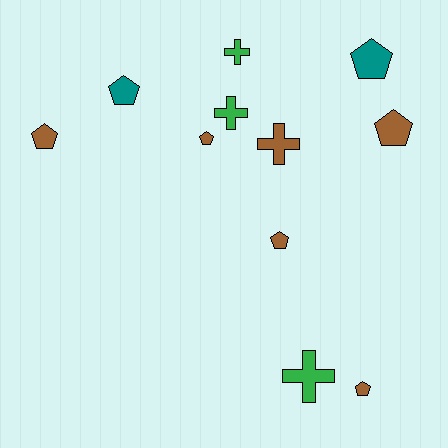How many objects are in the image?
There are 11 objects.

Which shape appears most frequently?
Pentagon, with 7 objects.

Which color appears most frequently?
Brown, with 6 objects.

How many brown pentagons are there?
There are 5 brown pentagons.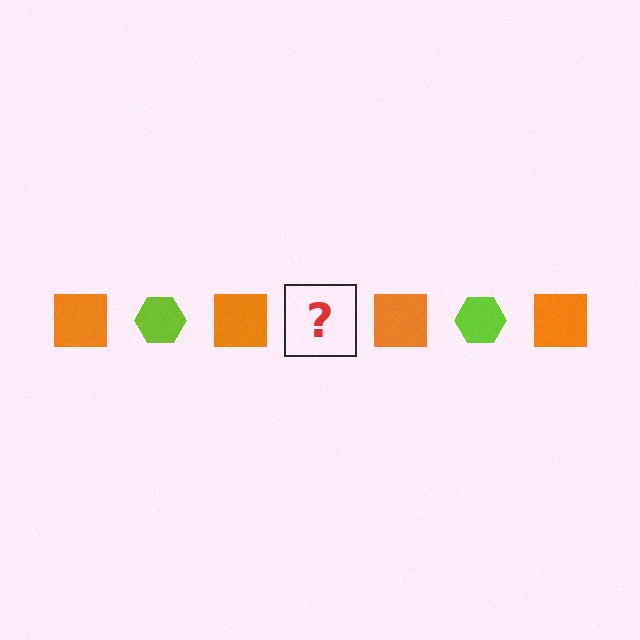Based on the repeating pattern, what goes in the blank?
The blank should be a lime hexagon.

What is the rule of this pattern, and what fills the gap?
The rule is that the pattern alternates between orange square and lime hexagon. The gap should be filled with a lime hexagon.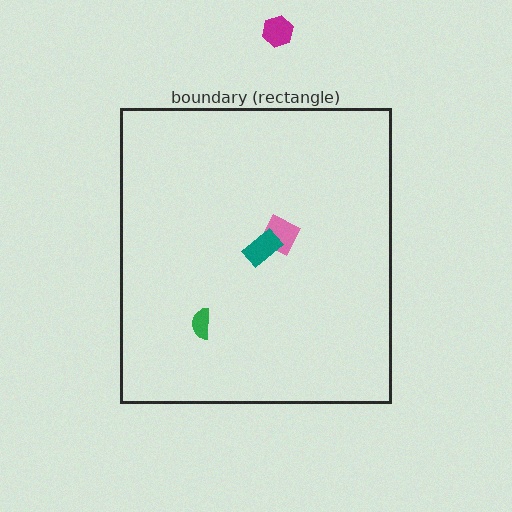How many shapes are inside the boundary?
3 inside, 1 outside.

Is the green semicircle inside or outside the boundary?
Inside.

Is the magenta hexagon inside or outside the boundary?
Outside.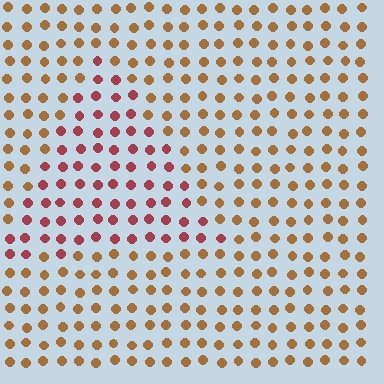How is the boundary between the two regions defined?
The boundary is defined purely by a slight shift in hue (about 40 degrees). Spacing, size, and orientation are identical on both sides.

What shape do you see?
I see a triangle.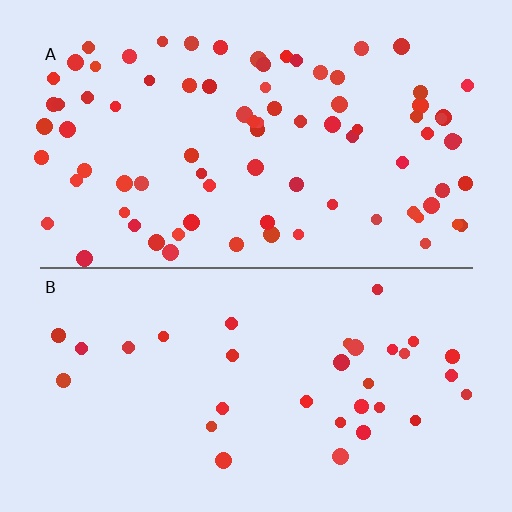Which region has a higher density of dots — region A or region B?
A (the top).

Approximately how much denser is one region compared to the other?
Approximately 2.5× — region A over region B.